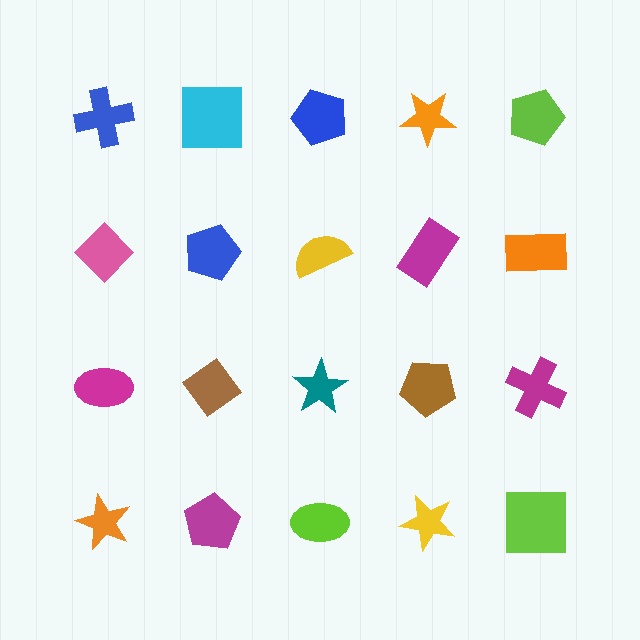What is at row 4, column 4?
A yellow star.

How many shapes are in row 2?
5 shapes.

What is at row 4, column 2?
A magenta pentagon.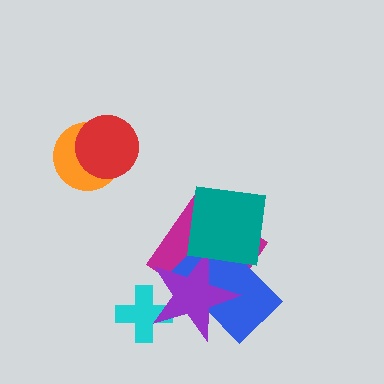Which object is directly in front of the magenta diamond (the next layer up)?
The blue rectangle is directly in front of the magenta diamond.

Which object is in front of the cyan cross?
The purple star is in front of the cyan cross.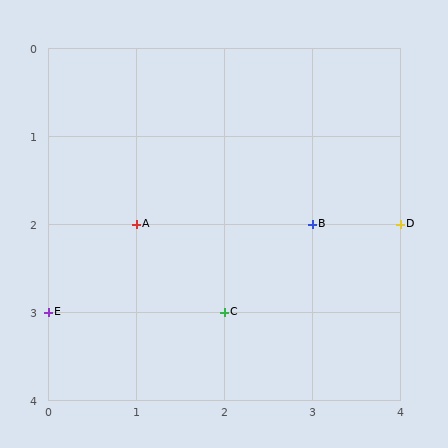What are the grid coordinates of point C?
Point C is at grid coordinates (2, 3).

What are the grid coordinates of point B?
Point B is at grid coordinates (3, 2).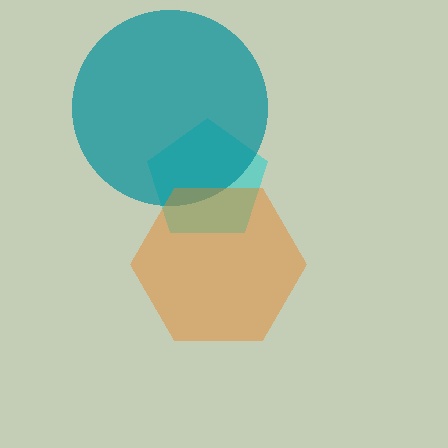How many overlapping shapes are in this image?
There are 3 overlapping shapes in the image.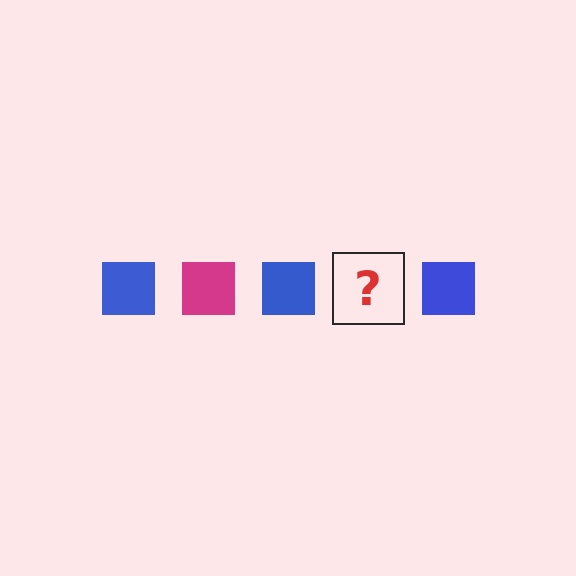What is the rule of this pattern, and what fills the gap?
The rule is that the pattern cycles through blue, magenta squares. The gap should be filled with a magenta square.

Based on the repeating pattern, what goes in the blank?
The blank should be a magenta square.